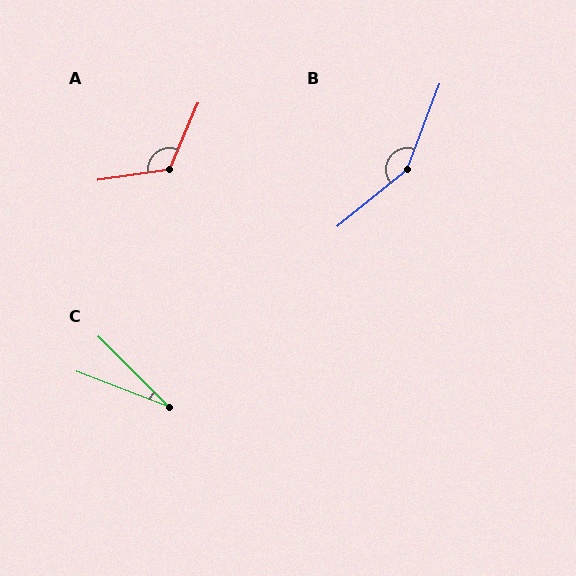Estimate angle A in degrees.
Approximately 121 degrees.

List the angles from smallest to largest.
C (24°), A (121°), B (150°).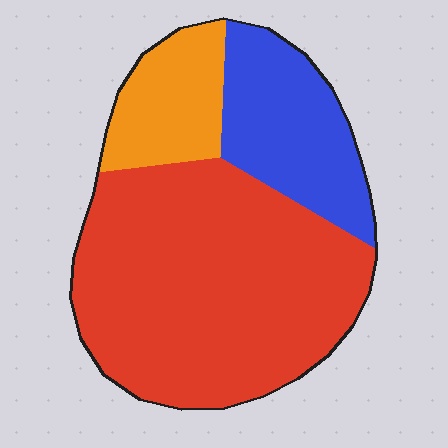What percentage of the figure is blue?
Blue takes up less than a quarter of the figure.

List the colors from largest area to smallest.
From largest to smallest: red, blue, orange.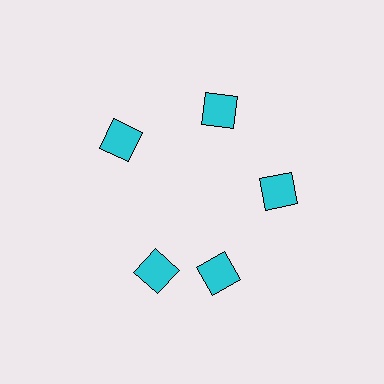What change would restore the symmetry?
The symmetry would be restored by rotating it back into even spacing with its neighbors so that all 5 diamonds sit at equal angles and equal distance from the center.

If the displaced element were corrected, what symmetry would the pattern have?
It would have 5-fold rotational symmetry — the pattern would map onto itself every 72 degrees.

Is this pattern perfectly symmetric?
No. The 5 cyan diamonds are arranged in a ring, but one element near the 8 o'clock position is rotated out of alignment along the ring, breaking the 5-fold rotational symmetry.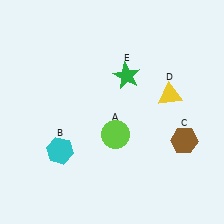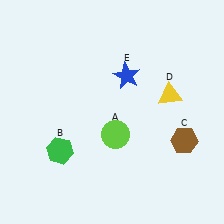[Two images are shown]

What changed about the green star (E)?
In Image 1, E is green. In Image 2, it changed to blue.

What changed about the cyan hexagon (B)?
In Image 1, B is cyan. In Image 2, it changed to green.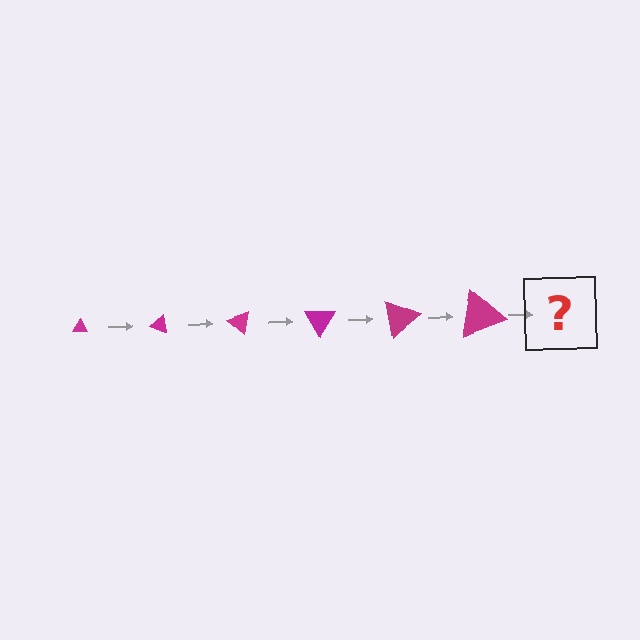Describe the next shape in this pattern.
It should be a triangle, larger than the previous one and rotated 120 degrees from the start.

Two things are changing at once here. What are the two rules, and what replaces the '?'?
The two rules are that the triangle grows larger each step and it rotates 20 degrees each step. The '?' should be a triangle, larger than the previous one and rotated 120 degrees from the start.